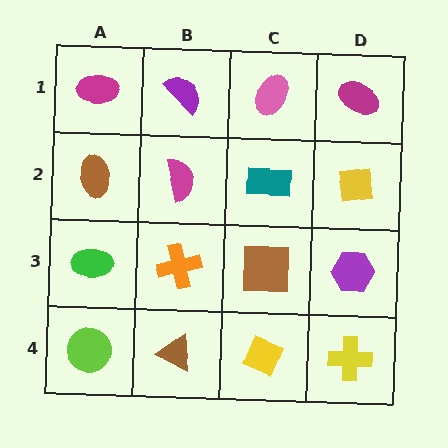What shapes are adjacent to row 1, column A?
A brown ellipse (row 2, column A), a purple semicircle (row 1, column B).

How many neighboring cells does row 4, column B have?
3.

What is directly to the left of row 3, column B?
A green ellipse.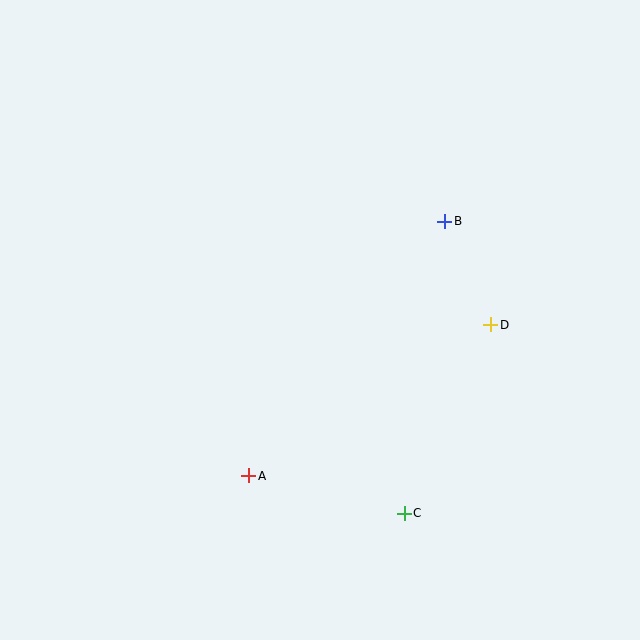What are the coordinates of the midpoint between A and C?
The midpoint between A and C is at (327, 495).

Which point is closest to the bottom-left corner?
Point A is closest to the bottom-left corner.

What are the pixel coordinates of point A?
Point A is at (249, 476).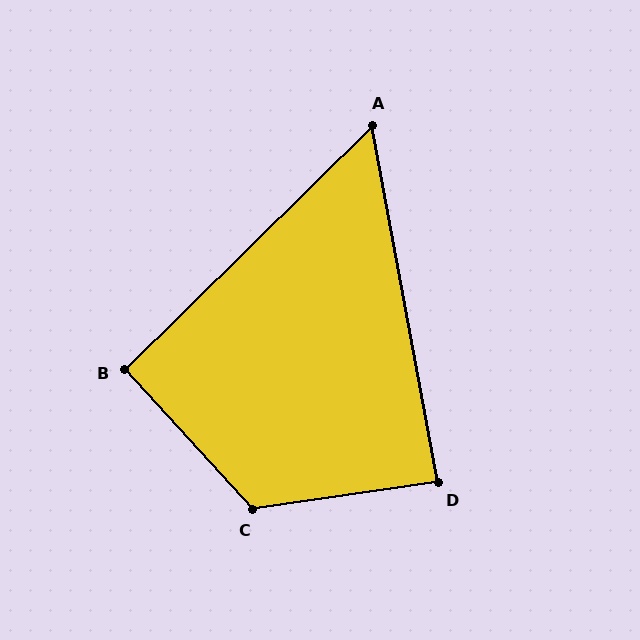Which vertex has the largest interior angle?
C, at approximately 124 degrees.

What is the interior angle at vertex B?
Approximately 92 degrees (approximately right).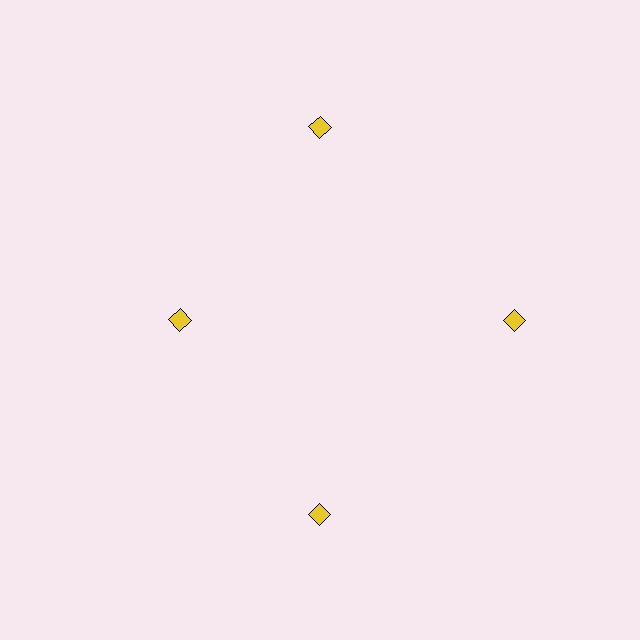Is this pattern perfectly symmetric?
No. The 4 yellow diamonds are arranged in a ring, but one element near the 9 o'clock position is pulled inward toward the center, breaking the 4-fold rotational symmetry.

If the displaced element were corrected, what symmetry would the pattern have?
It would have 4-fold rotational symmetry — the pattern would map onto itself every 90 degrees.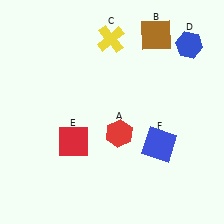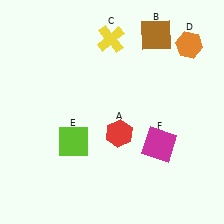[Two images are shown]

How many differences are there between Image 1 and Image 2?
There are 3 differences between the two images.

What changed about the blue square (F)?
In Image 1, F is blue. In Image 2, it changed to magenta.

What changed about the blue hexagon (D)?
In Image 1, D is blue. In Image 2, it changed to orange.